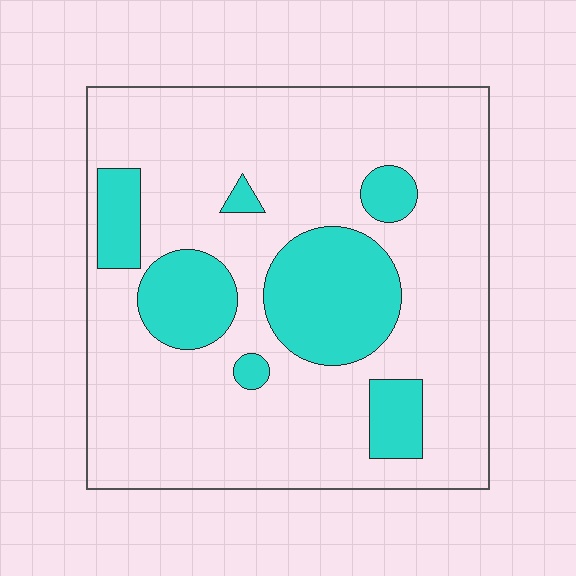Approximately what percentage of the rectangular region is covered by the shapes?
Approximately 20%.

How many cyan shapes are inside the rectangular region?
7.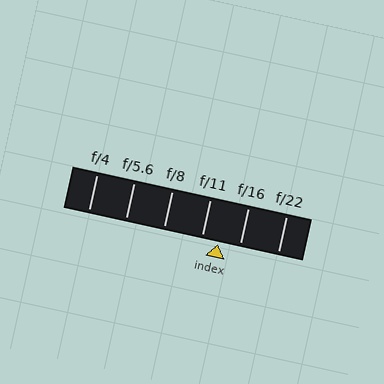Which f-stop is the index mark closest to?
The index mark is closest to f/11.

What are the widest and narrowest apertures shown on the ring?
The widest aperture shown is f/4 and the narrowest is f/22.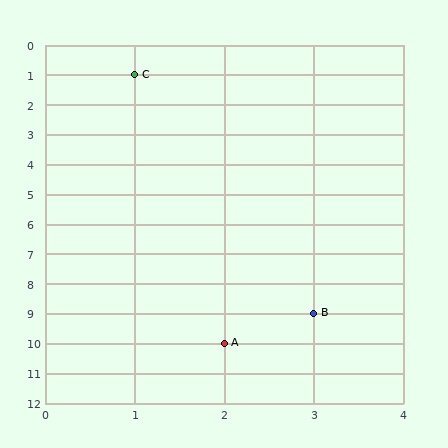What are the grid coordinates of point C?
Point C is at grid coordinates (1, 1).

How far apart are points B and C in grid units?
Points B and C are 2 columns and 8 rows apart (about 8.2 grid units diagonally).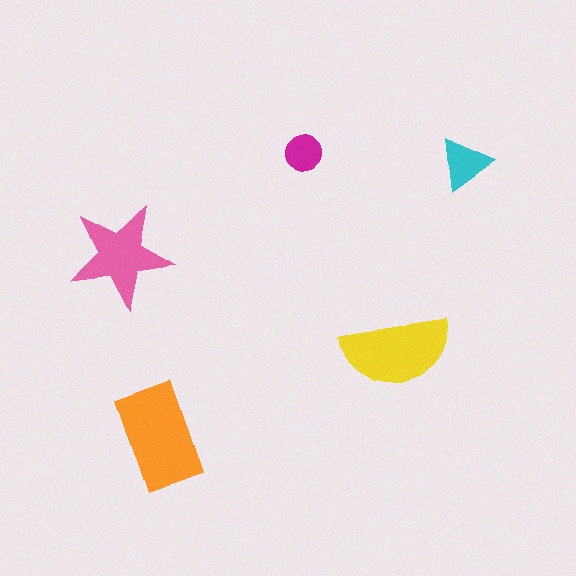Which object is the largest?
The orange rectangle.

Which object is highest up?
The magenta circle is topmost.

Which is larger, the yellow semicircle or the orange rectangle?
The orange rectangle.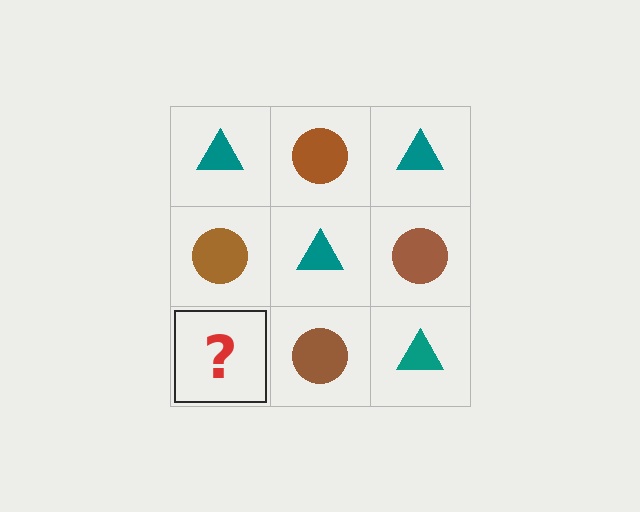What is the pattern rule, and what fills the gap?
The rule is that it alternates teal triangle and brown circle in a checkerboard pattern. The gap should be filled with a teal triangle.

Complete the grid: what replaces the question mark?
The question mark should be replaced with a teal triangle.